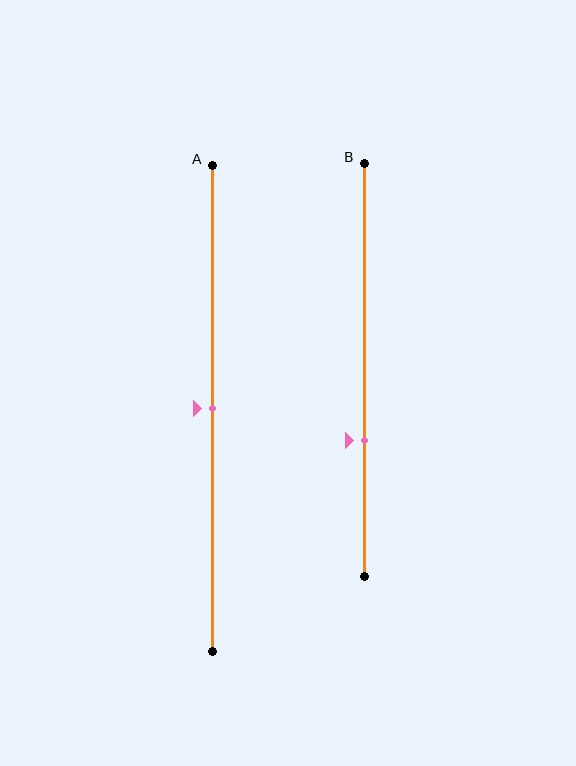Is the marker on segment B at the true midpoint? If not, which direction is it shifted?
No, the marker on segment B is shifted downward by about 17% of the segment length.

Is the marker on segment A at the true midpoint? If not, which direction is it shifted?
Yes, the marker on segment A is at the true midpoint.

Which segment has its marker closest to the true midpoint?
Segment A has its marker closest to the true midpoint.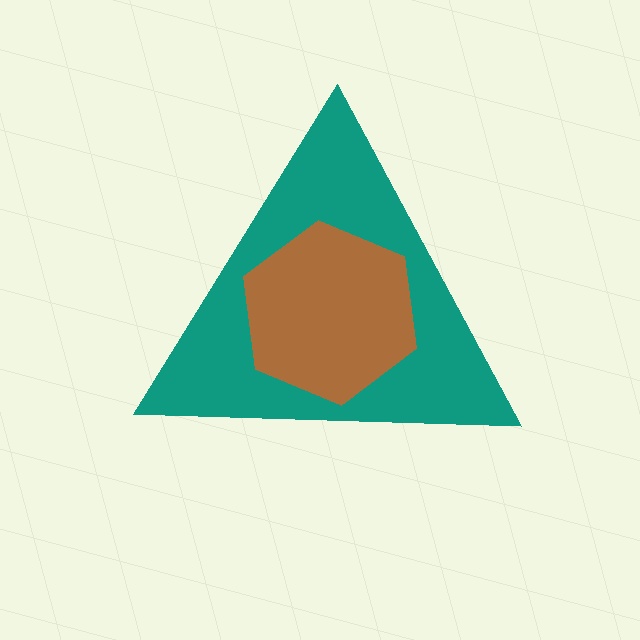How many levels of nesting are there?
2.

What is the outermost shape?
The teal triangle.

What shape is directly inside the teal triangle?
The brown hexagon.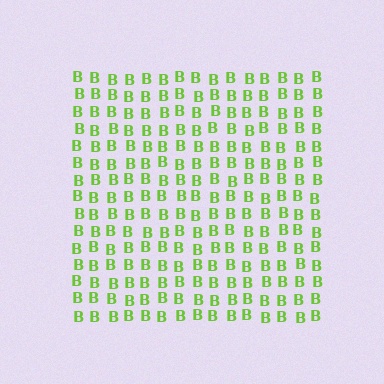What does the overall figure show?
The overall figure shows a square.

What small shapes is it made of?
It is made of small letter B's.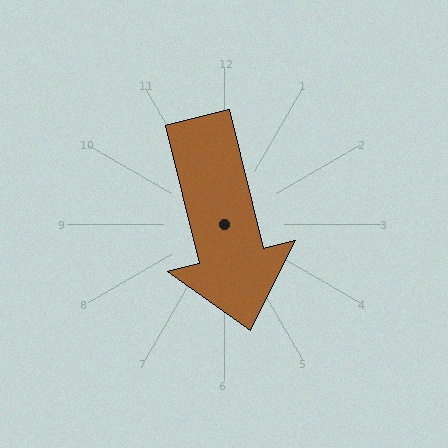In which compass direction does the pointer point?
South.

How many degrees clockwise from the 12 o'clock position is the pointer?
Approximately 166 degrees.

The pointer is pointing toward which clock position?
Roughly 6 o'clock.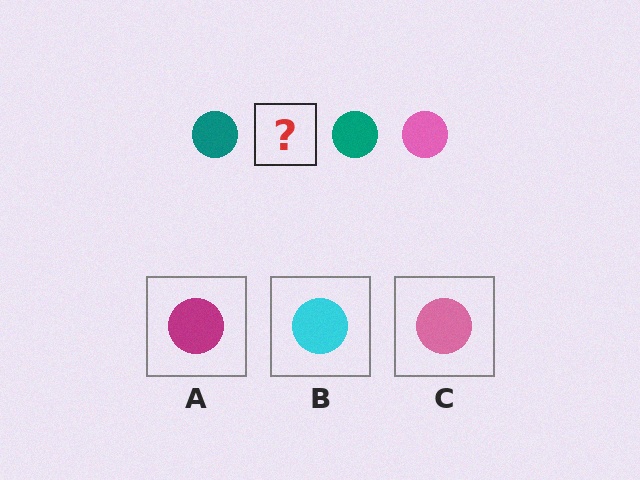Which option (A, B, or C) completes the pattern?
C.